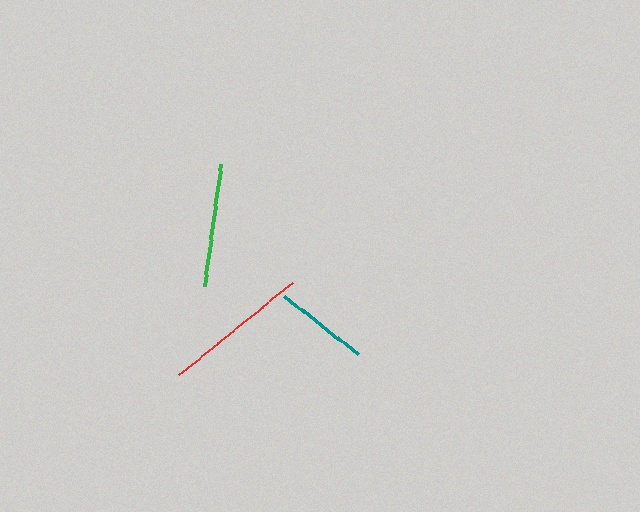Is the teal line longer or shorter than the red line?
The red line is longer than the teal line.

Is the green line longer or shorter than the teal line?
The green line is longer than the teal line.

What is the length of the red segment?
The red segment is approximately 146 pixels long.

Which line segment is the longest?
The red line is the longest at approximately 146 pixels.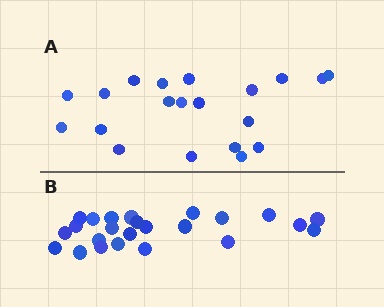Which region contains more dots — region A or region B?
Region B (the bottom region) has more dots.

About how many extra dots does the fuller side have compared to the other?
Region B has about 4 more dots than region A.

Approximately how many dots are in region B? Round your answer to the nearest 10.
About 20 dots. (The exact count is 24, which rounds to 20.)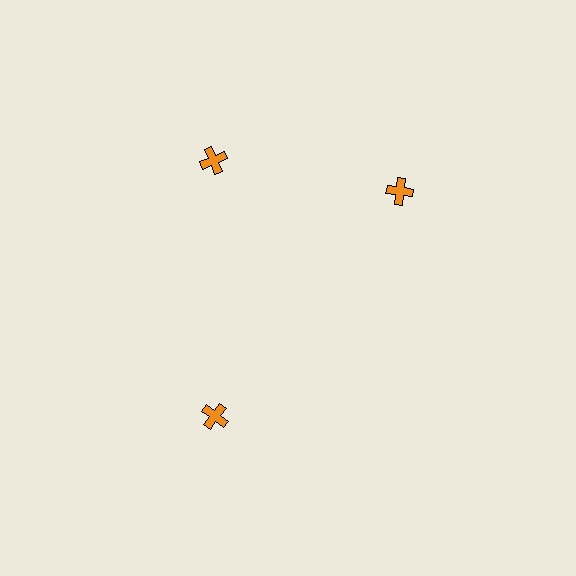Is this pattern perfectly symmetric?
No. The 3 orange crosses are arranged in a ring, but one element near the 3 o'clock position is rotated out of alignment along the ring, breaking the 3-fold rotational symmetry.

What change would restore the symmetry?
The symmetry would be restored by rotating it back into even spacing with its neighbors so that all 3 crosses sit at equal angles and equal distance from the center.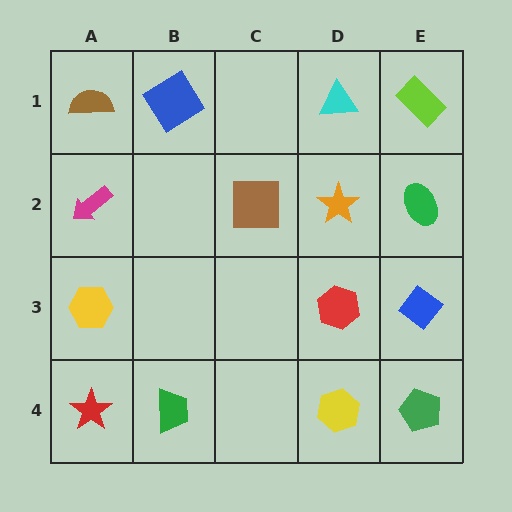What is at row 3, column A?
A yellow hexagon.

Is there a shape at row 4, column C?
No, that cell is empty.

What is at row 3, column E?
A blue diamond.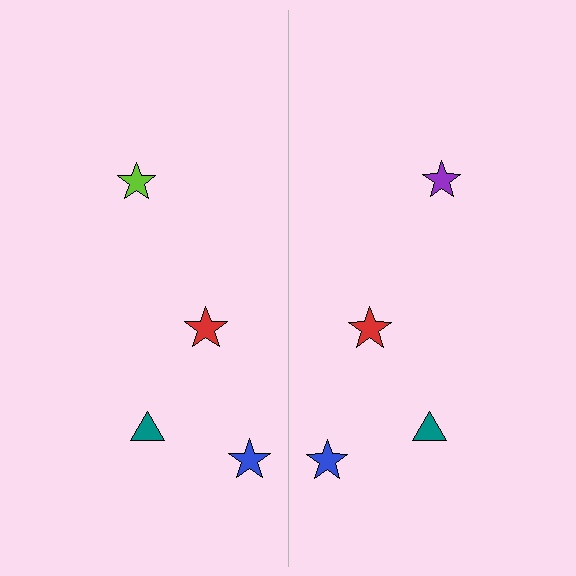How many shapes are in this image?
There are 8 shapes in this image.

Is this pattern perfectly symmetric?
No, the pattern is not perfectly symmetric. The purple star on the right side breaks the symmetry — its mirror counterpart is lime.